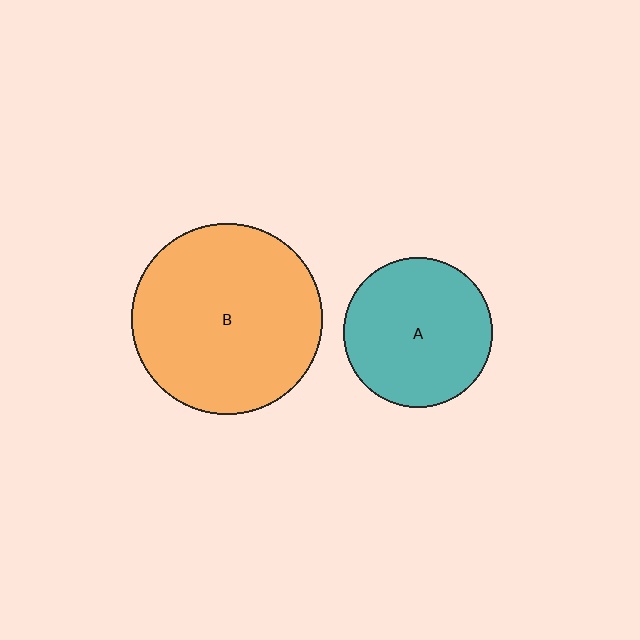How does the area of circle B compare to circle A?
Approximately 1.6 times.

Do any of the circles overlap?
No, none of the circles overlap.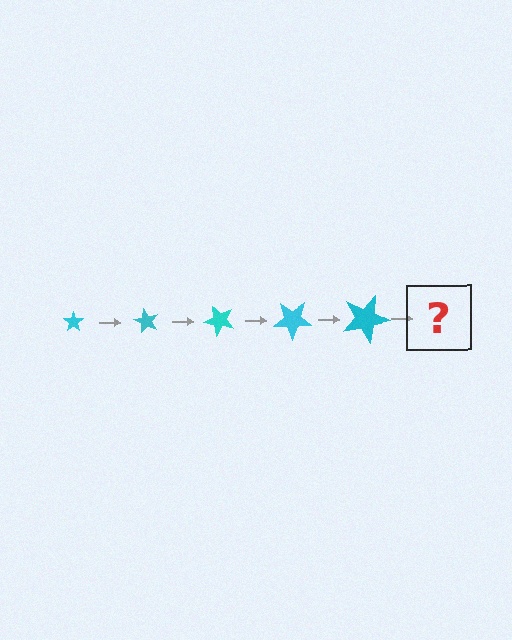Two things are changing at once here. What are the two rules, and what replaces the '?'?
The two rules are that the star grows larger each step and it rotates 60 degrees each step. The '?' should be a star, larger than the previous one and rotated 300 degrees from the start.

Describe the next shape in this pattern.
It should be a star, larger than the previous one and rotated 300 degrees from the start.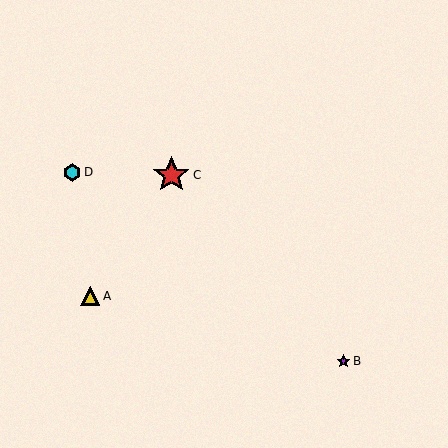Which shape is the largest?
The red star (labeled C) is the largest.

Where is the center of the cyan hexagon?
The center of the cyan hexagon is at (72, 172).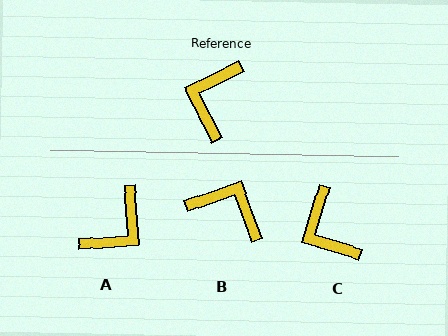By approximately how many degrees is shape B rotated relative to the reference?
Approximately 97 degrees clockwise.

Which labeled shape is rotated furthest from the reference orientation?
A, about 157 degrees away.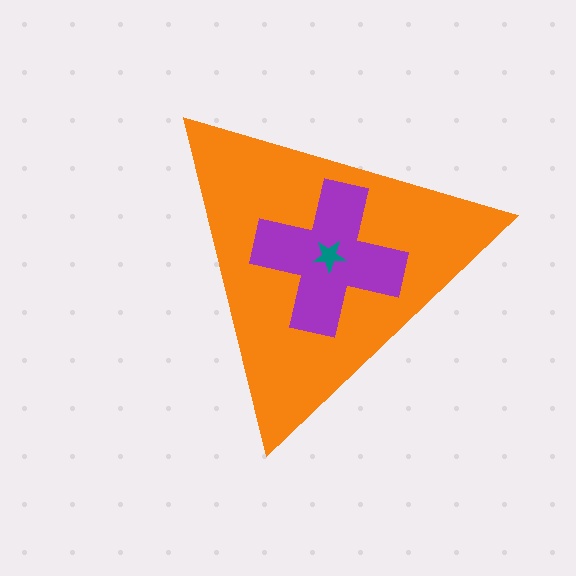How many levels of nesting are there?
3.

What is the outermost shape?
The orange triangle.